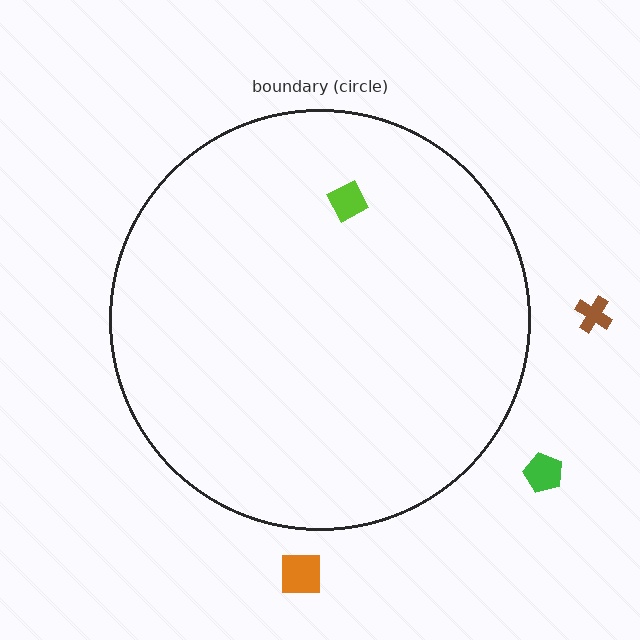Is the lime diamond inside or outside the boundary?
Inside.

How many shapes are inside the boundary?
1 inside, 3 outside.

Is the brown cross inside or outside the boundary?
Outside.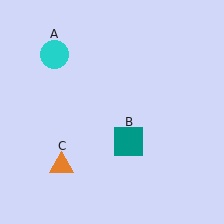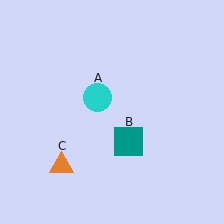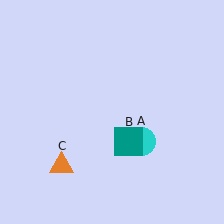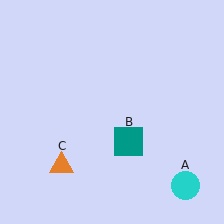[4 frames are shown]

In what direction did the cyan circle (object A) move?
The cyan circle (object A) moved down and to the right.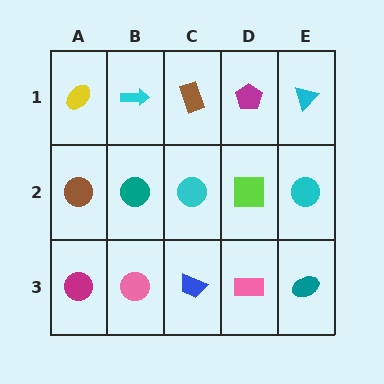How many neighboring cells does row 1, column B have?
3.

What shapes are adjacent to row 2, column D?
A magenta pentagon (row 1, column D), a pink rectangle (row 3, column D), a cyan circle (row 2, column C), a cyan circle (row 2, column E).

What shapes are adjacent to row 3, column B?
A teal circle (row 2, column B), a magenta circle (row 3, column A), a blue trapezoid (row 3, column C).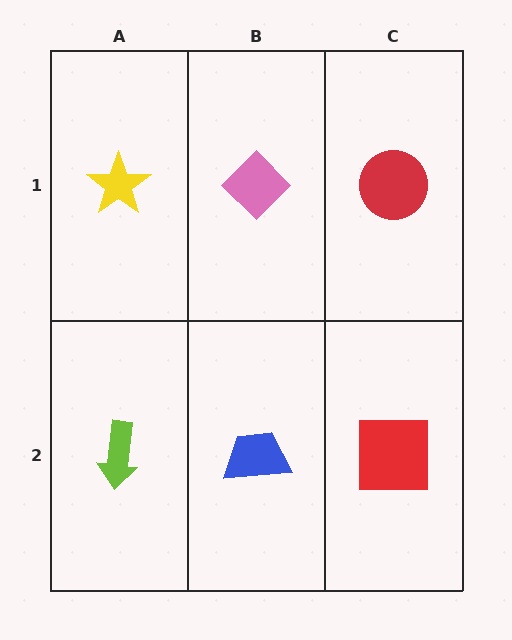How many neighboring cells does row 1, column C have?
2.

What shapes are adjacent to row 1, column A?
A lime arrow (row 2, column A), a pink diamond (row 1, column B).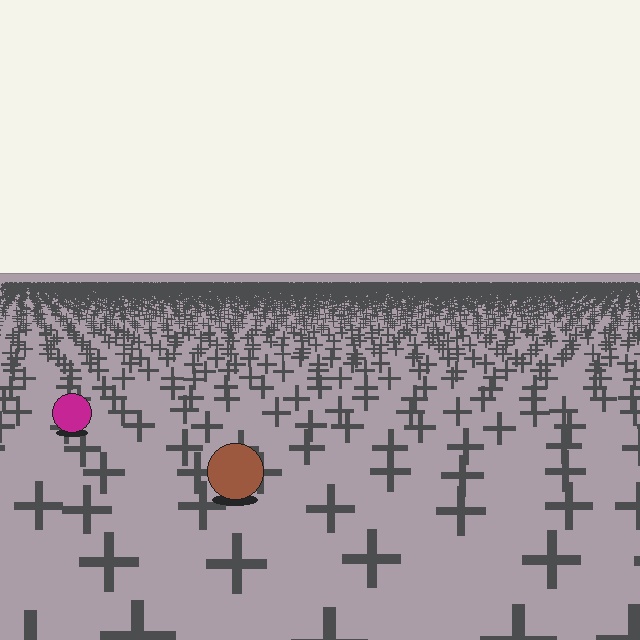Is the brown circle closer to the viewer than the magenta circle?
Yes. The brown circle is closer — you can tell from the texture gradient: the ground texture is coarser near it.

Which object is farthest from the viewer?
The magenta circle is farthest from the viewer. It appears smaller and the ground texture around it is denser.